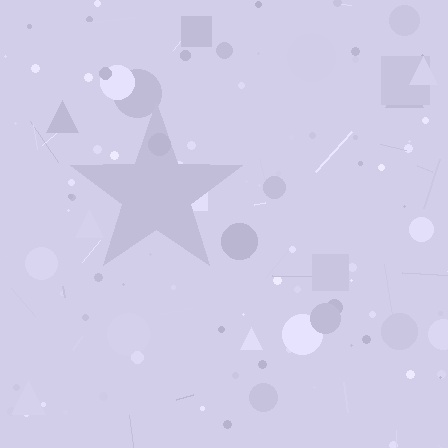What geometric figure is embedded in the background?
A star is embedded in the background.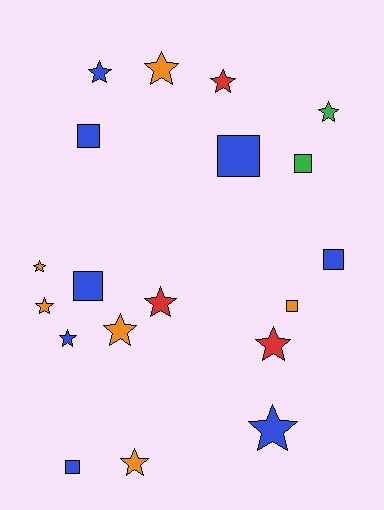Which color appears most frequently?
Blue, with 8 objects.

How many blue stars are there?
There are 3 blue stars.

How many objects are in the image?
There are 19 objects.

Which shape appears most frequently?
Star, with 12 objects.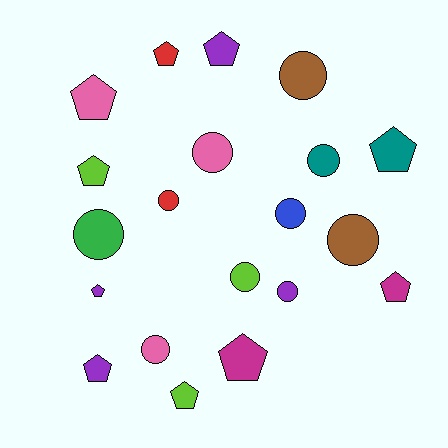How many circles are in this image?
There are 10 circles.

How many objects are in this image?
There are 20 objects.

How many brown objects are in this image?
There are 2 brown objects.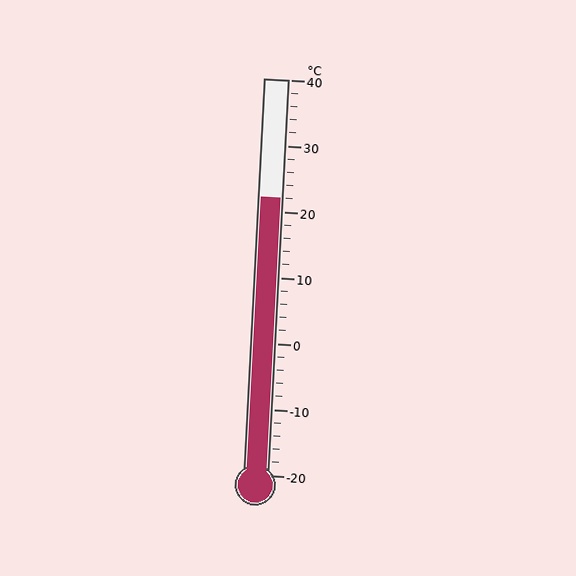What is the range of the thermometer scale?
The thermometer scale ranges from -20°C to 40°C.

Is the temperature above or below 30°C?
The temperature is below 30°C.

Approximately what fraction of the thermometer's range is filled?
The thermometer is filled to approximately 70% of its range.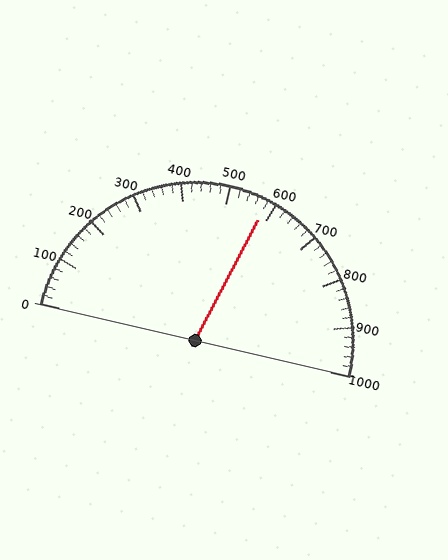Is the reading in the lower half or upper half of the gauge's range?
The reading is in the upper half of the range (0 to 1000).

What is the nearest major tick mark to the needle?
The nearest major tick mark is 600.